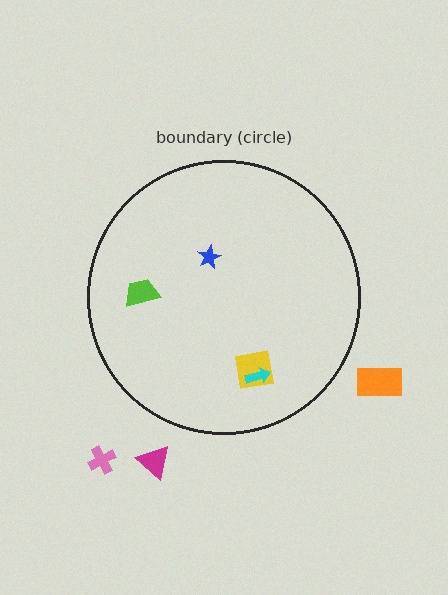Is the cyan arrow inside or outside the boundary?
Inside.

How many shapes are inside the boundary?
4 inside, 3 outside.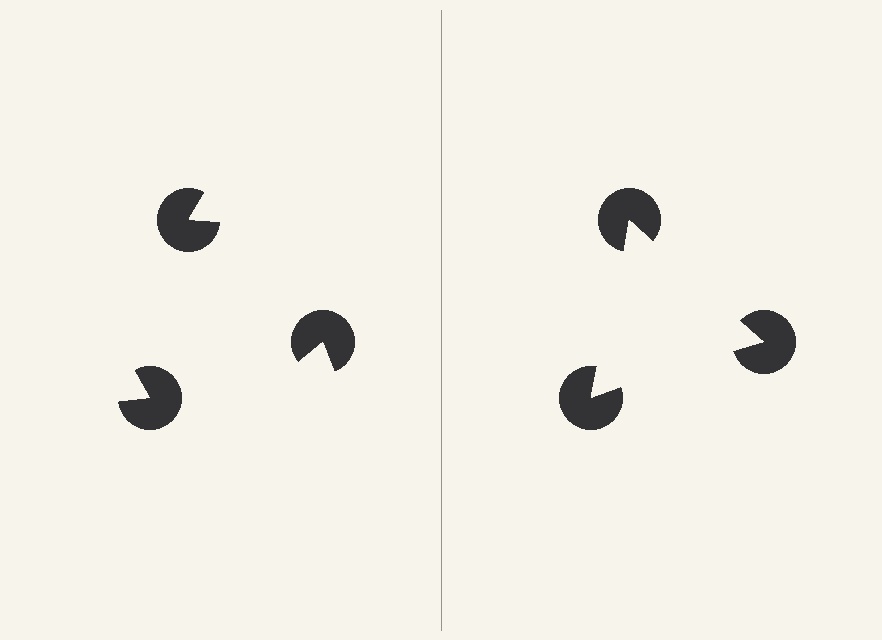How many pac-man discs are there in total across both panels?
6 — 3 on each side.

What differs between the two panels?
The pac-man discs are positioned identically on both sides; only the wedge orientations differ. On the right they align to a triangle; on the left they are misaligned.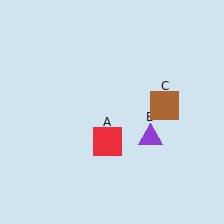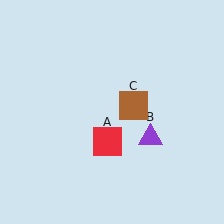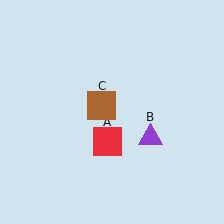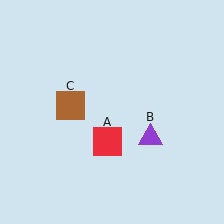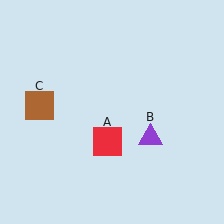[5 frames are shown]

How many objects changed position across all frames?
1 object changed position: brown square (object C).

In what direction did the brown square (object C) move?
The brown square (object C) moved left.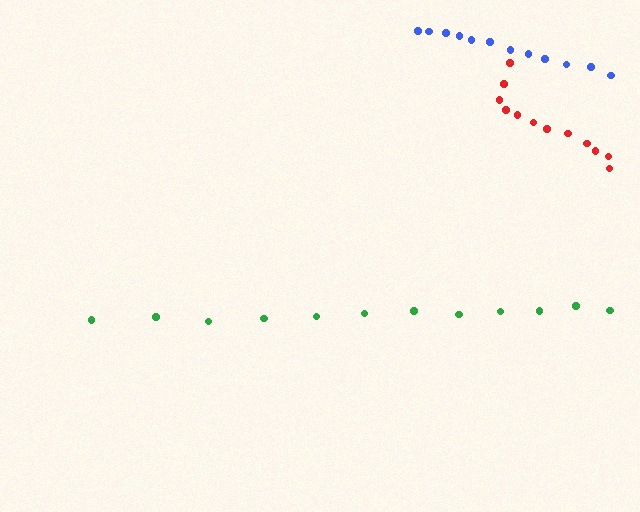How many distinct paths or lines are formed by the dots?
There are 3 distinct paths.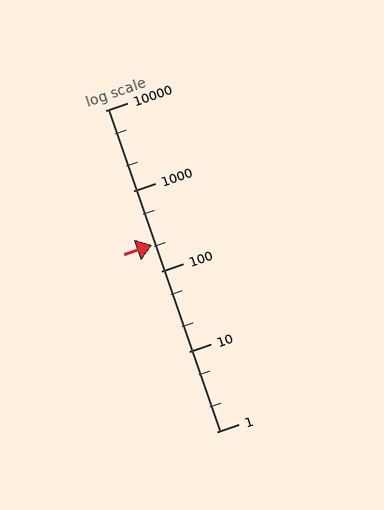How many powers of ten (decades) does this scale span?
The scale spans 4 decades, from 1 to 10000.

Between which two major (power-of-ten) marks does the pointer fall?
The pointer is between 100 and 1000.